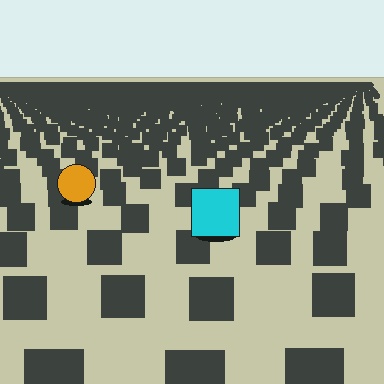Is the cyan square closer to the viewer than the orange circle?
Yes. The cyan square is closer — you can tell from the texture gradient: the ground texture is coarser near it.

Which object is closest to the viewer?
The cyan square is closest. The texture marks near it are larger and more spread out.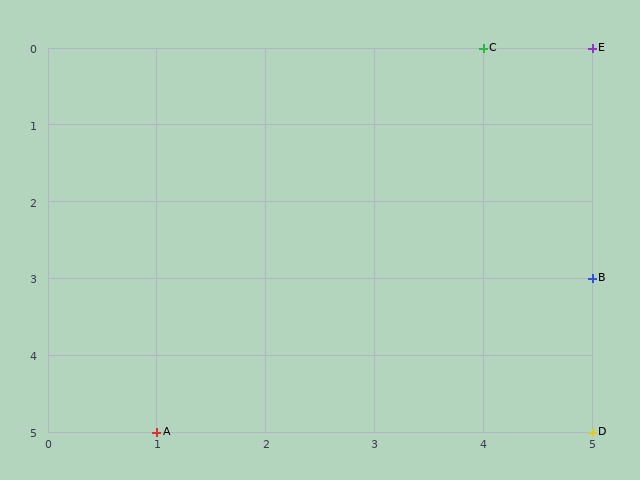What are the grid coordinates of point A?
Point A is at grid coordinates (1, 5).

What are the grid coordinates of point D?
Point D is at grid coordinates (5, 5).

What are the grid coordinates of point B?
Point B is at grid coordinates (5, 3).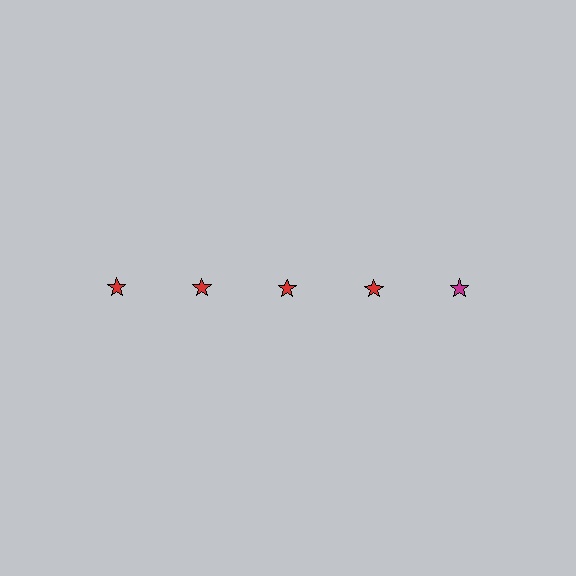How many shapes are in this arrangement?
There are 5 shapes arranged in a grid pattern.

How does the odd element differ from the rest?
It has a different color: magenta instead of red.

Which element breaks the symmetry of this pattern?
The magenta star in the top row, rightmost column breaks the symmetry. All other shapes are red stars.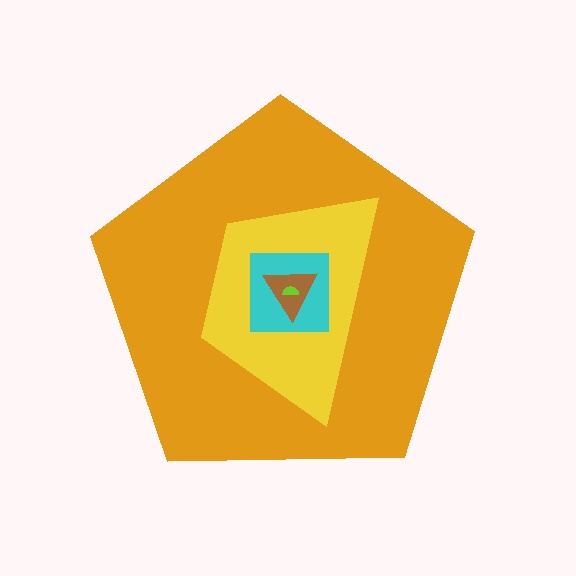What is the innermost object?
The lime semicircle.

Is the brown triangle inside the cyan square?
Yes.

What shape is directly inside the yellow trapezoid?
The cyan square.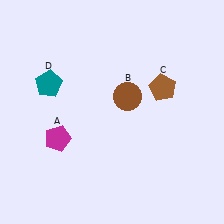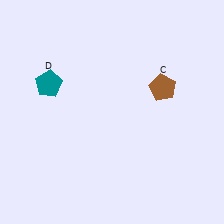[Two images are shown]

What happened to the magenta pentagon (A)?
The magenta pentagon (A) was removed in Image 2. It was in the bottom-left area of Image 1.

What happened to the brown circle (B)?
The brown circle (B) was removed in Image 2. It was in the top-right area of Image 1.